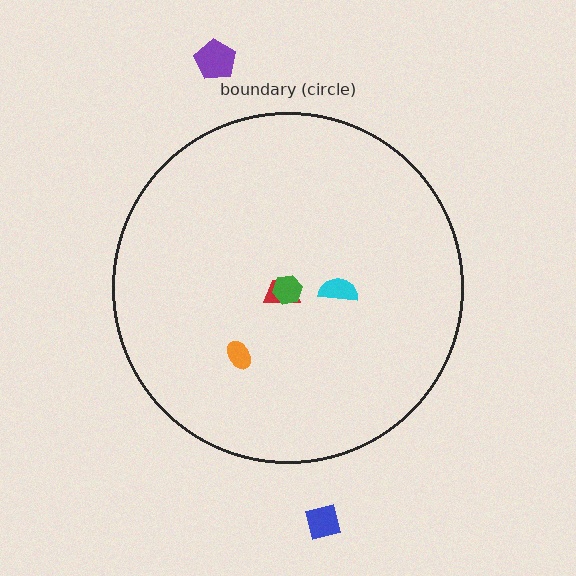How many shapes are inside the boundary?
4 inside, 2 outside.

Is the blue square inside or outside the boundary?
Outside.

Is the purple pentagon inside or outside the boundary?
Outside.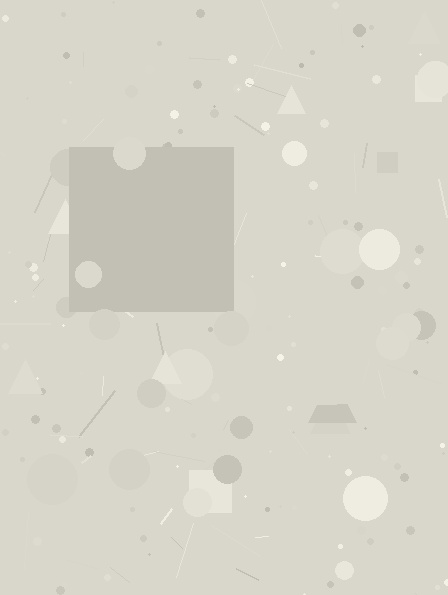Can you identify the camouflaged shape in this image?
The camouflaged shape is a square.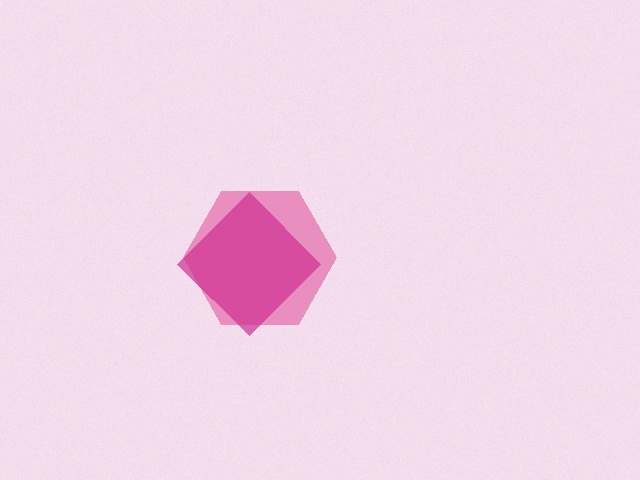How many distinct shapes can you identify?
There are 2 distinct shapes: a pink hexagon, a magenta diamond.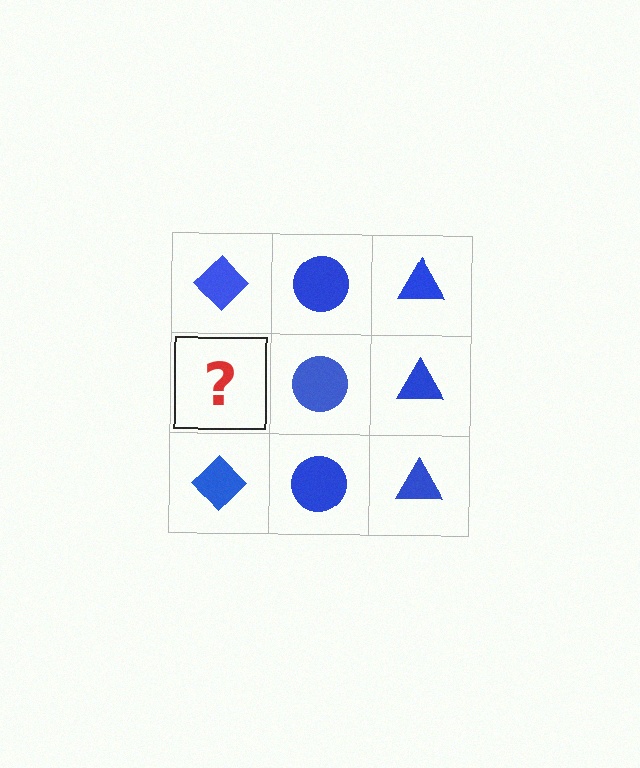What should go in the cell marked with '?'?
The missing cell should contain a blue diamond.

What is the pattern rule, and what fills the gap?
The rule is that each column has a consistent shape. The gap should be filled with a blue diamond.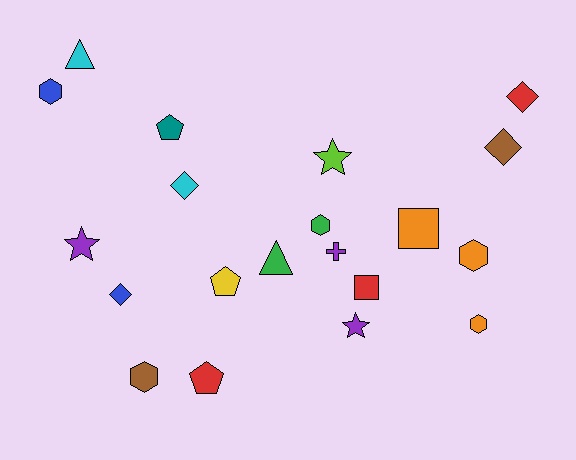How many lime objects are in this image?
There is 1 lime object.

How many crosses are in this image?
There is 1 cross.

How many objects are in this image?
There are 20 objects.